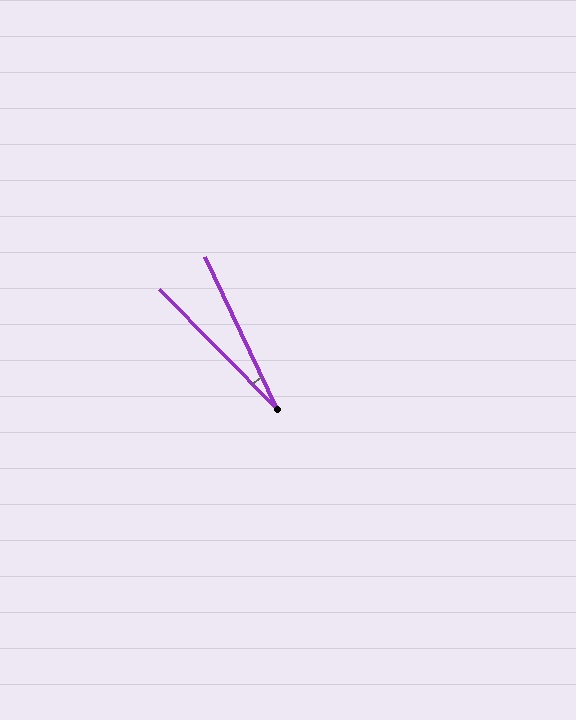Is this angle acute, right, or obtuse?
It is acute.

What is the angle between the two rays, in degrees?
Approximately 19 degrees.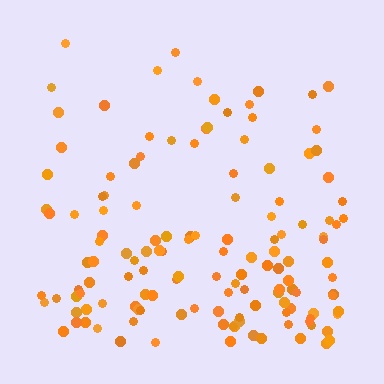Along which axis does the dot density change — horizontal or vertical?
Vertical.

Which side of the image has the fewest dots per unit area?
The top.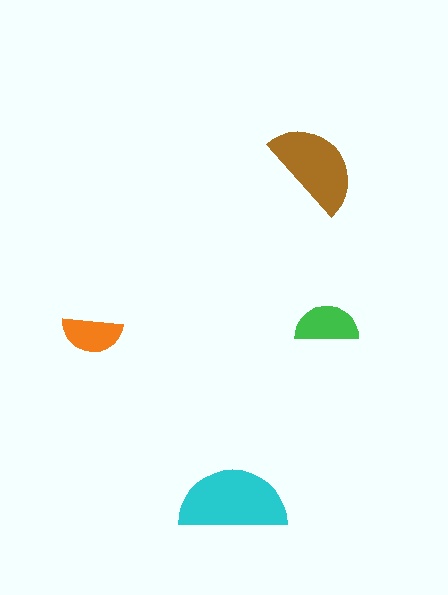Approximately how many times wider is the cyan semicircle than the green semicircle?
About 1.5 times wider.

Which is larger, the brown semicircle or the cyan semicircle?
The cyan one.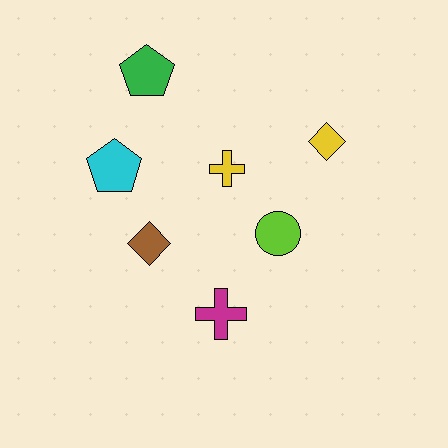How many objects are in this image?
There are 7 objects.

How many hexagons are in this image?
There are no hexagons.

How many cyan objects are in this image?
There is 1 cyan object.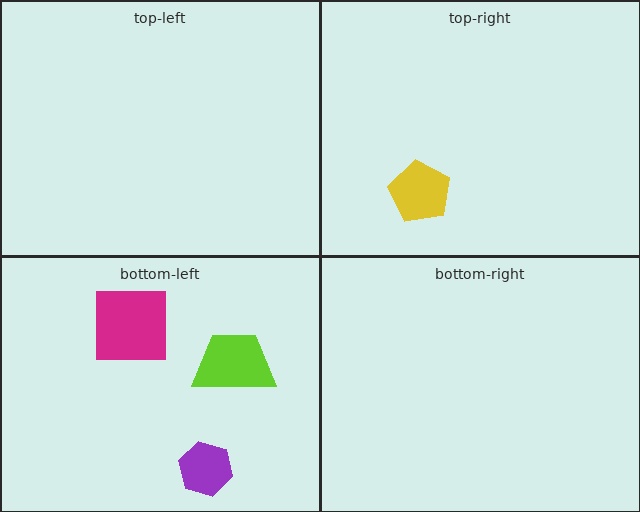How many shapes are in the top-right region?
1.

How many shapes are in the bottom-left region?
3.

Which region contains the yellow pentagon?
The top-right region.